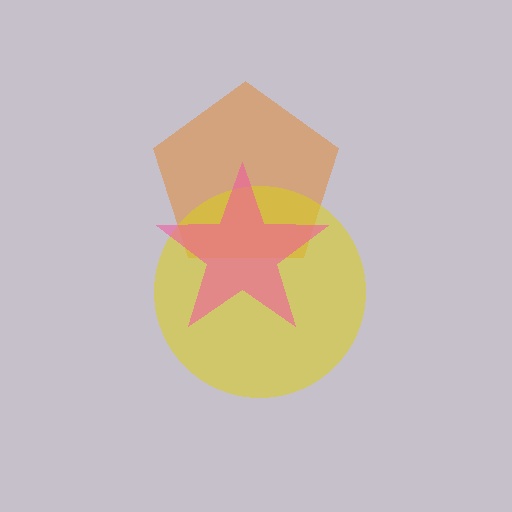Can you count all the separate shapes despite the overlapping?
Yes, there are 3 separate shapes.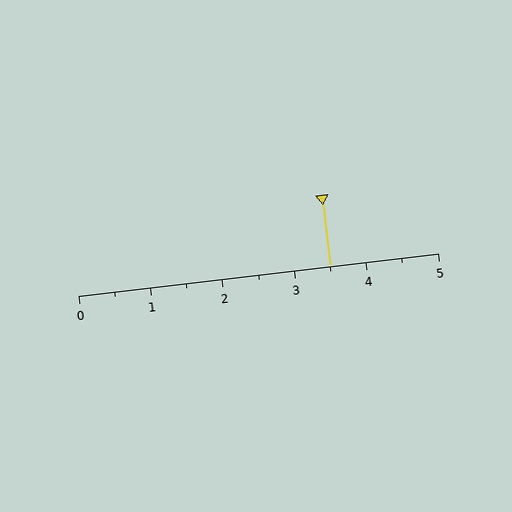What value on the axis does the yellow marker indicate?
The marker indicates approximately 3.5.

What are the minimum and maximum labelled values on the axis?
The axis runs from 0 to 5.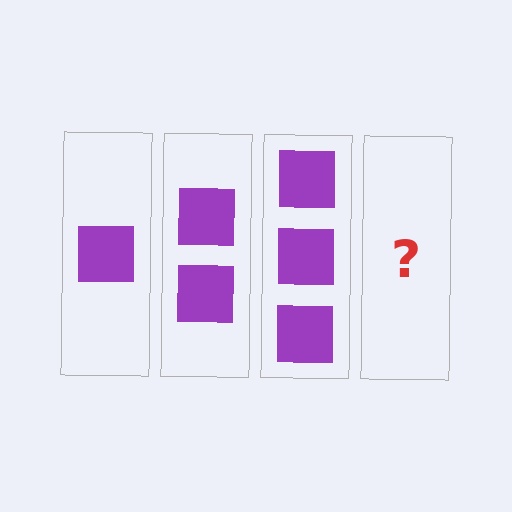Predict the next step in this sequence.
The next step is 4 squares.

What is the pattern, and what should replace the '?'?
The pattern is that each step adds one more square. The '?' should be 4 squares.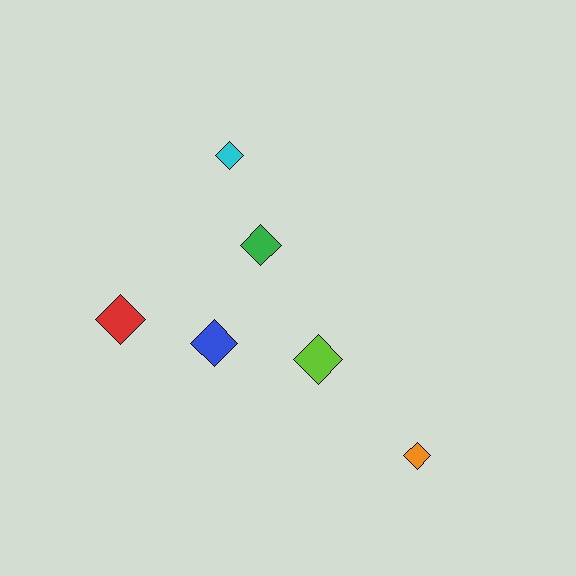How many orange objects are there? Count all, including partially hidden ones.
There is 1 orange object.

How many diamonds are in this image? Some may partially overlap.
There are 6 diamonds.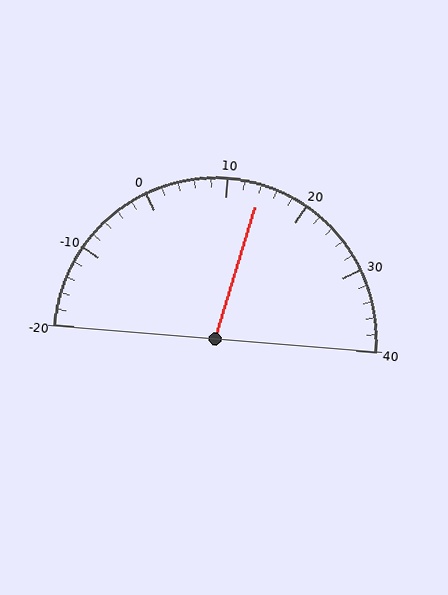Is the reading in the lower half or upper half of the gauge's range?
The reading is in the upper half of the range (-20 to 40).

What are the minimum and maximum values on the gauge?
The gauge ranges from -20 to 40.